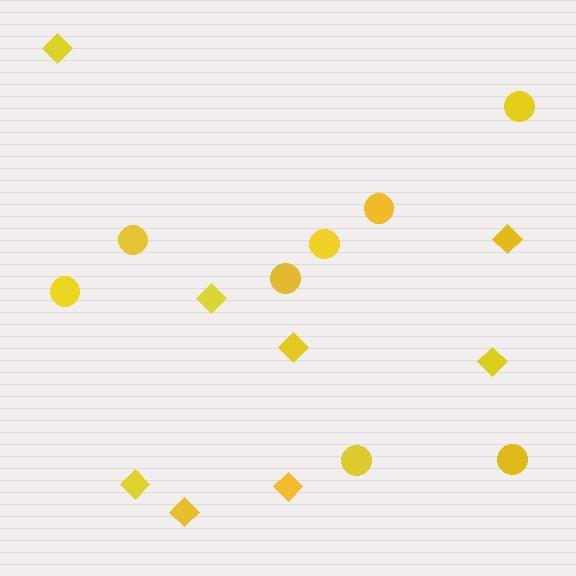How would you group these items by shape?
There are 2 groups: one group of circles (8) and one group of diamonds (8).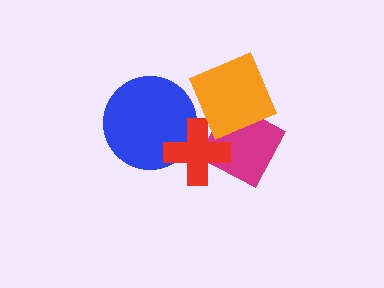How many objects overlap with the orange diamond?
2 objects overlap with the orange diamond.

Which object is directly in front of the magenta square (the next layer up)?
The red cross is directly in front of the magenta square.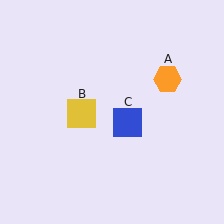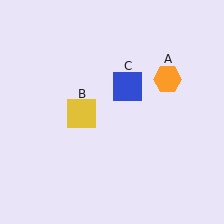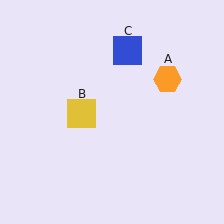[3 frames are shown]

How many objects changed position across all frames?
1 object changed position: blue square (object C).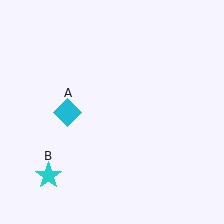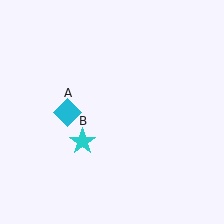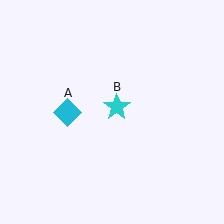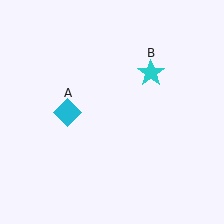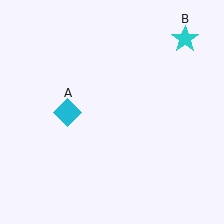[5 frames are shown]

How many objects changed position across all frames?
1 object changed position: cyan star (object B).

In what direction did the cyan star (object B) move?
The cyan star (object B) moved up and to the right.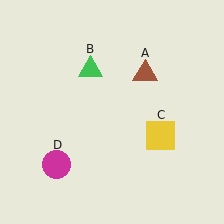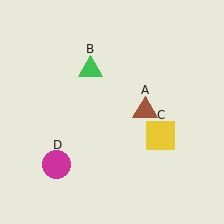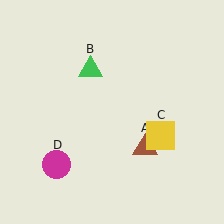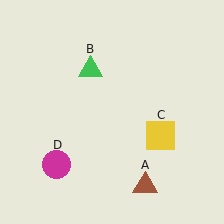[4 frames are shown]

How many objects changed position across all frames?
1 object changed position: brown triangle (object A).